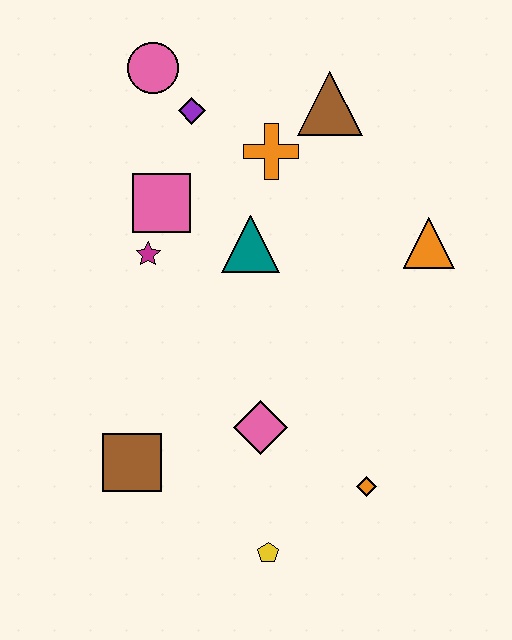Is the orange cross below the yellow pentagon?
No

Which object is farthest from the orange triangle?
The brown square is farthest from the orange triangle.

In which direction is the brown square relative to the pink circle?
The brown square is below the pink circle.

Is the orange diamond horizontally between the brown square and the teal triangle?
No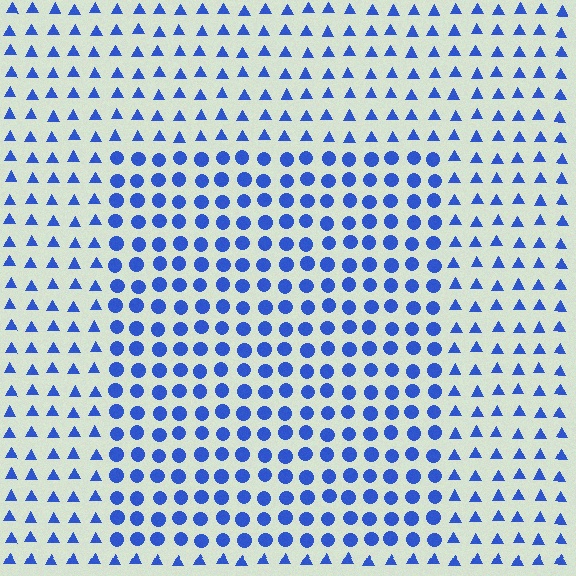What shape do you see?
I see a rectangle.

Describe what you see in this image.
The image is filled with small blue elements arranged in a uniform grid. A rectangle-shaped region contains circles, while the surrounding area contains triangles. The boundary is defined purely by the change in element shape.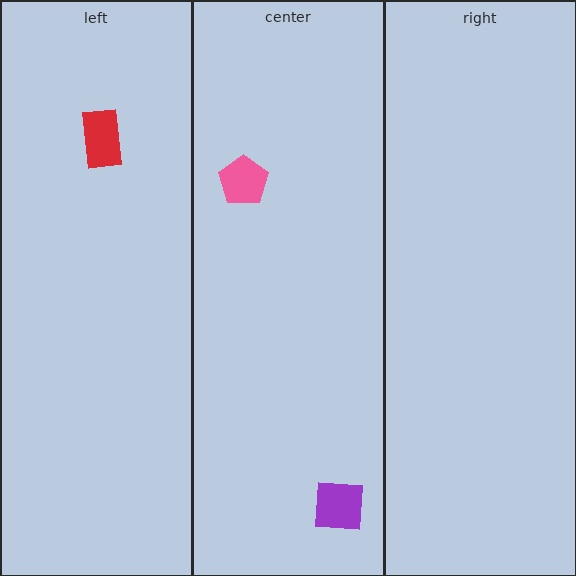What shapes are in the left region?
The red rectangle.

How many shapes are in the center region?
2.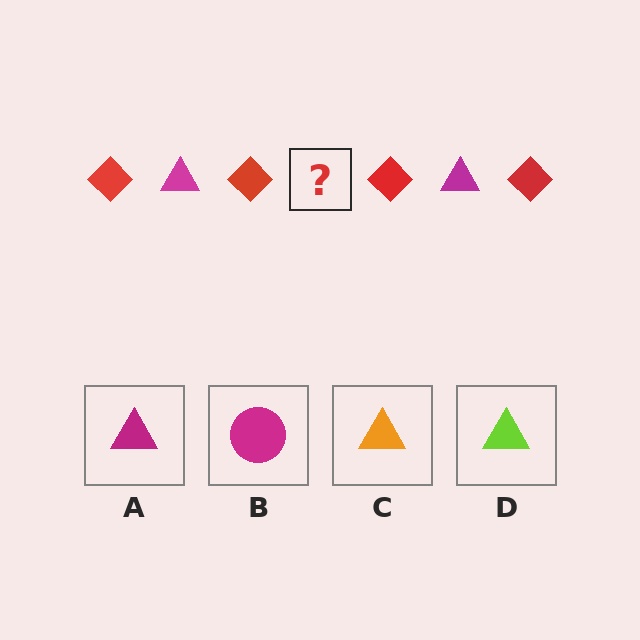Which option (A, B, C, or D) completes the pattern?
A.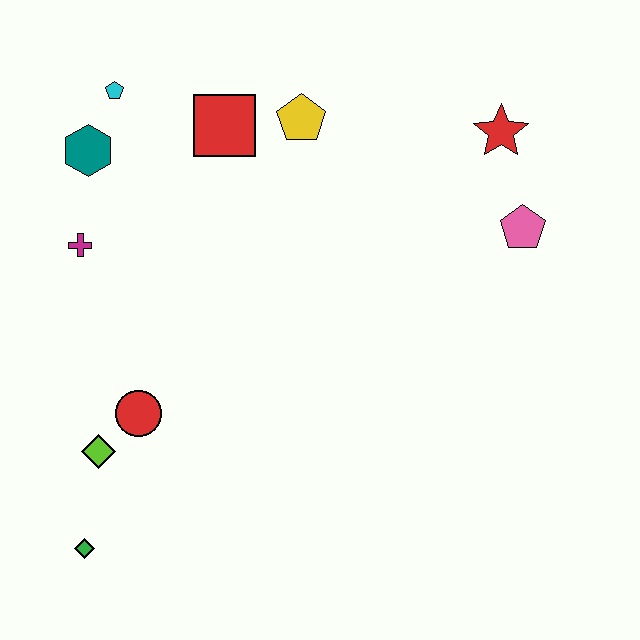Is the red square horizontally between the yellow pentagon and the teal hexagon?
Yes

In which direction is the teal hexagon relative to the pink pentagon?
The teal hexagon is to the left of the pink pentagon.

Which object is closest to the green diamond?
The lime diamond is closest to the green diamond.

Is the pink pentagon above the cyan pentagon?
No